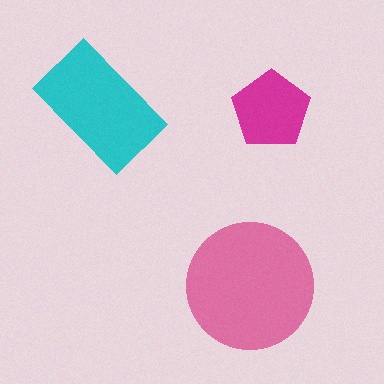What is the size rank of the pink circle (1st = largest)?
1st.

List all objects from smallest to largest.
The magenta pentagon, the cyan rectangle, the pink circle.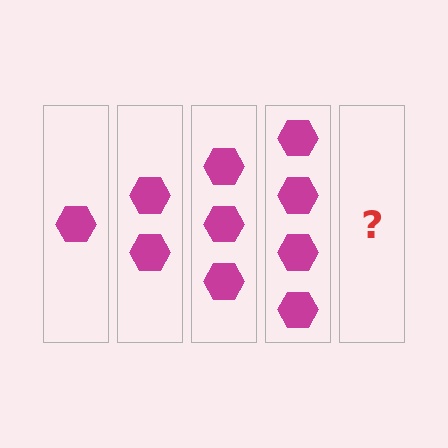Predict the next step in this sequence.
The next step is 5 hexagons.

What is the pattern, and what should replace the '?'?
The pattern is that each step adds one more hexagon. The '?' should be 5 hexagons.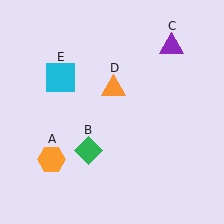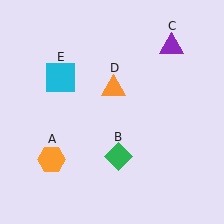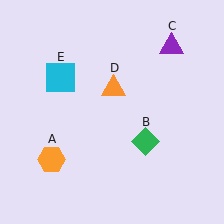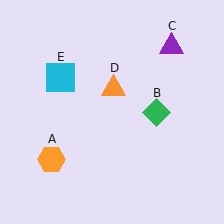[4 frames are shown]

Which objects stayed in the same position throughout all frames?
Orange hexagon (object A) and purple triangle (object C) and orange triangle (object D) and cyan square (object E) remained stationary.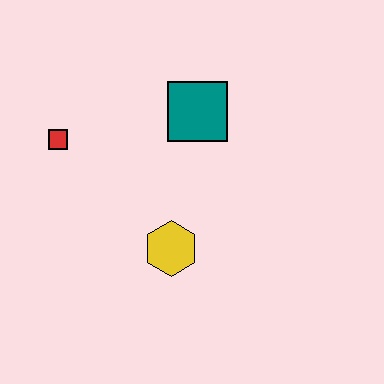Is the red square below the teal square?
Yes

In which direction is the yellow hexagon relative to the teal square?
The yellow hexagon is below the teal square.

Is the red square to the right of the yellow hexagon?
No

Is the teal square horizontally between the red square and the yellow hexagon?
No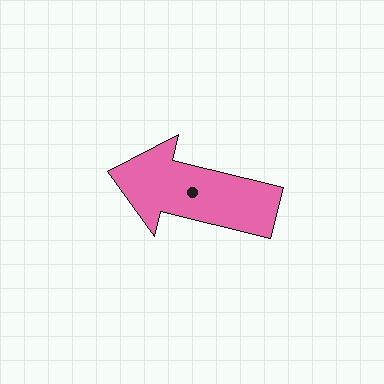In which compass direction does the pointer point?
West.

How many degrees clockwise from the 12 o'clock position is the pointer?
Approximately 284 degrees.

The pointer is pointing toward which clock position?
Roughly 9 o'clock.